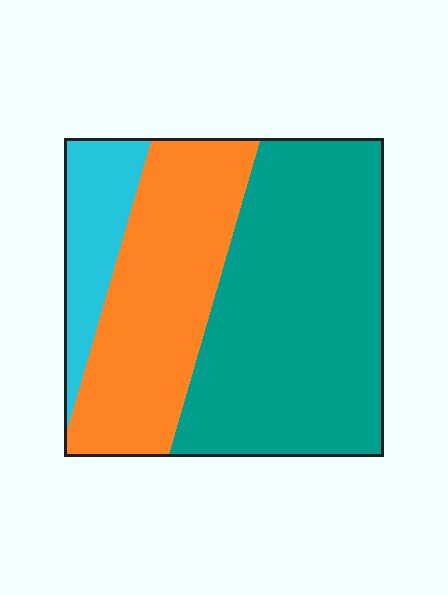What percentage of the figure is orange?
Orange covers roughly 35% of the figure.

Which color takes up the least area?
Cyan, at roughly 15%.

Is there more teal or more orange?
Teal.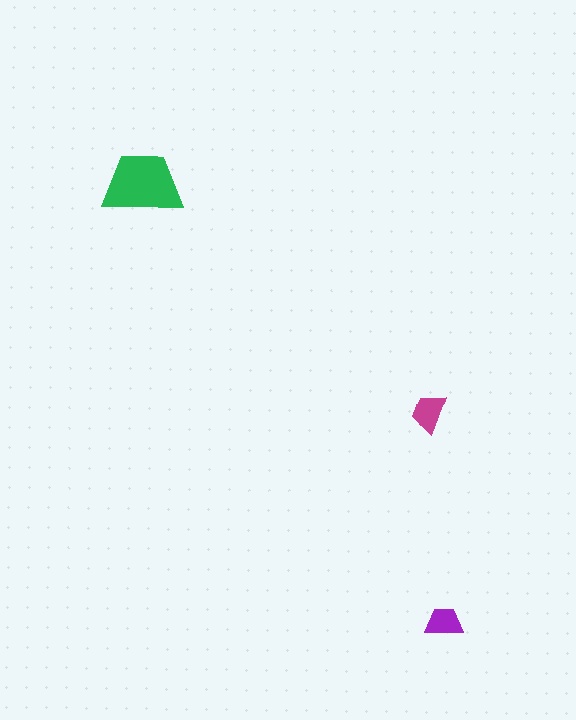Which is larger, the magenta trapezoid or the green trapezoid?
The green one.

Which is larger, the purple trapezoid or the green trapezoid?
The green one.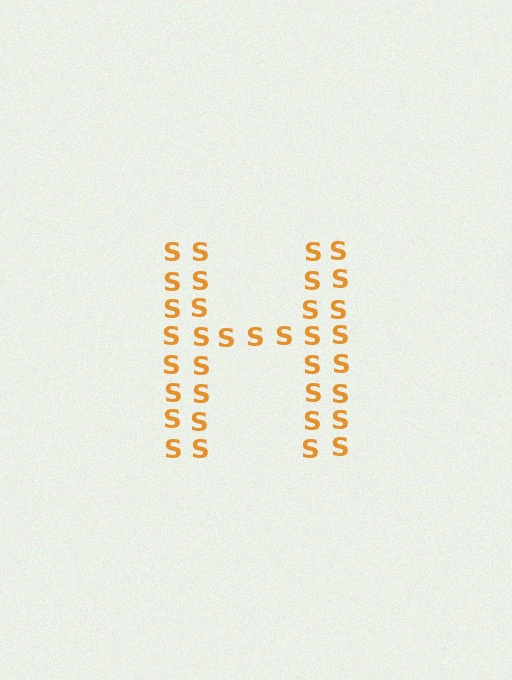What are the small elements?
The small elements are letter S's.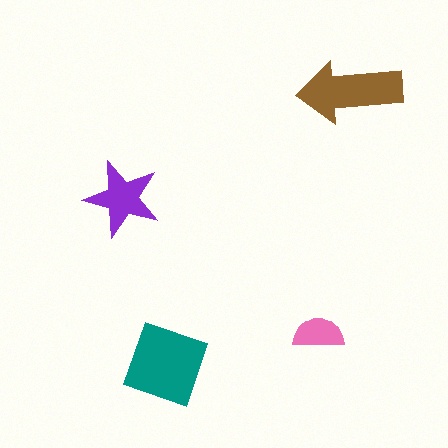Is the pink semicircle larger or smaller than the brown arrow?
Smaller.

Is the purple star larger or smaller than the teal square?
Smaller.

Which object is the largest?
The teal square.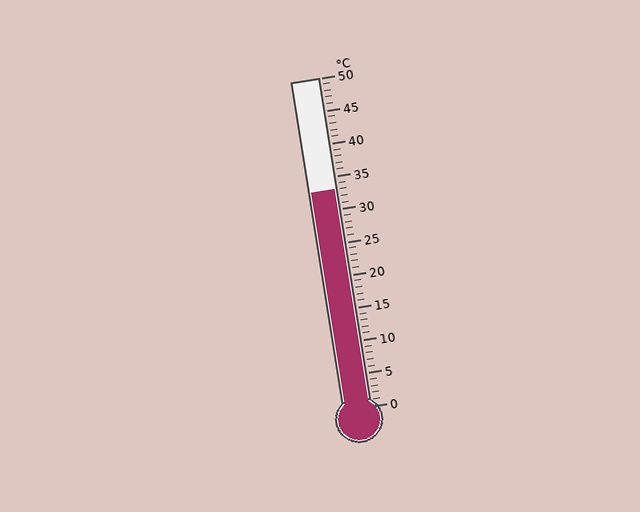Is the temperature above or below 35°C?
The temperature is below 35°C.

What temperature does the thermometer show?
The thermometer shows approximately 33°C.